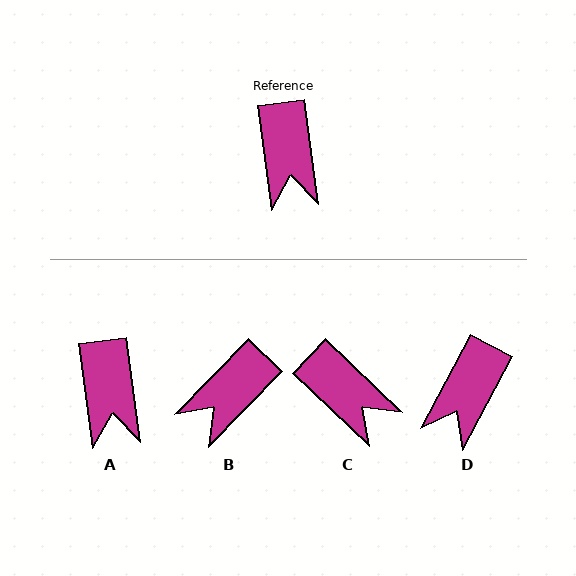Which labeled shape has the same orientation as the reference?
A.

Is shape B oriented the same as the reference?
No, it is off by about 52 degrees.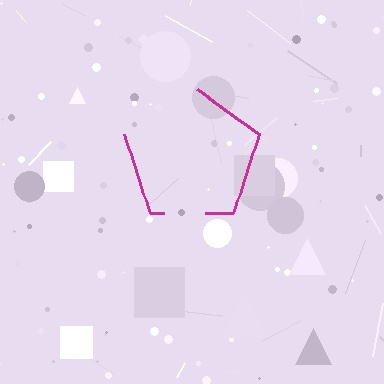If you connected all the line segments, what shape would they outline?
They would outline a pentagon.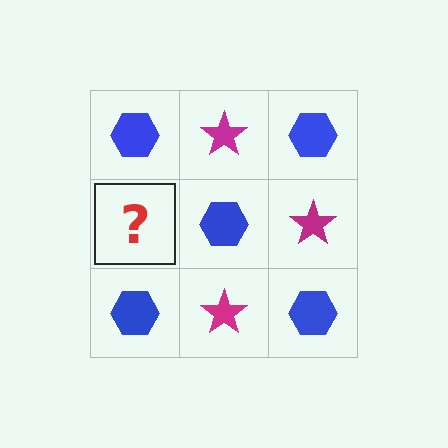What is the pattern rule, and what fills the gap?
The rule is that it alternates blue hexagon and magenta star in a checkerboard pattern. The gap should be filled with a magenta star.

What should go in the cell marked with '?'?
The missing cell should contain a magenta star.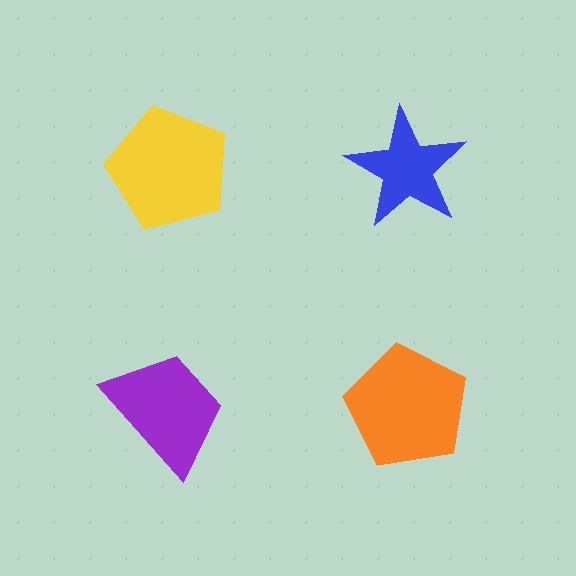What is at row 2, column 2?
An orange pentagon.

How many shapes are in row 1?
2 shapes.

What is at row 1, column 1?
A yellow pentagon.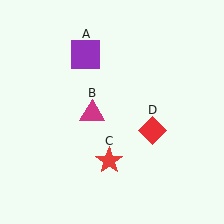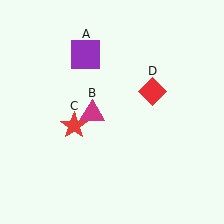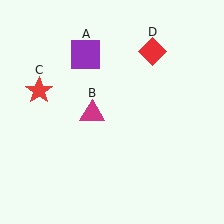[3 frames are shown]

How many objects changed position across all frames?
2 objects changed position: red star (object C), red diamond (object D).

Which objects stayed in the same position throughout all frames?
Purple square (object A) and magenta triangle (object B) remained stationary.